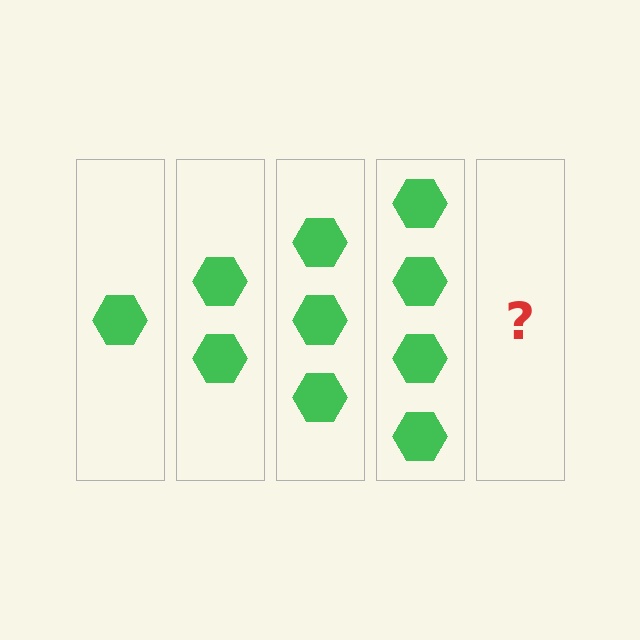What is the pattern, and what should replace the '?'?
The pattern is that each step adds one more hexagon. The '?' should be 5 hexagons.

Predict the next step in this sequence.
The next step is 5 hexagons.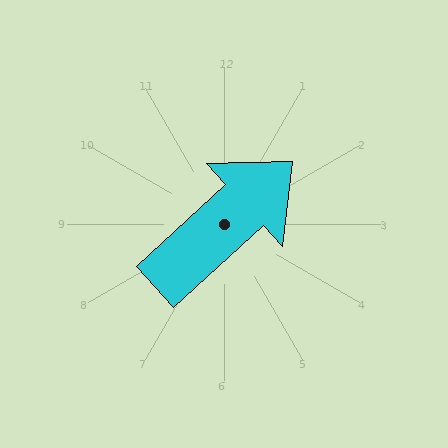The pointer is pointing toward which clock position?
Roughly 2 o'clock.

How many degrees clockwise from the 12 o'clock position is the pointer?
Approximately 48 degrees.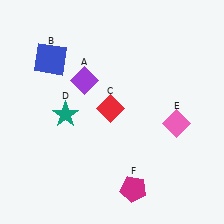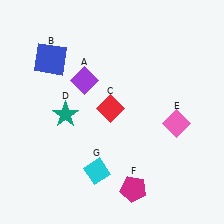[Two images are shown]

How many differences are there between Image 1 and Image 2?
There is 1 difference between the two images.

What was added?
A cyan diamond (G) was added in Image 2.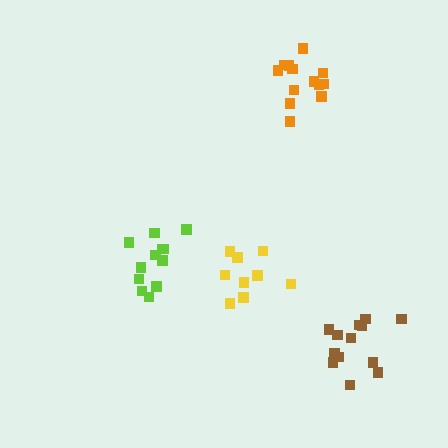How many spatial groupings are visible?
There are 4 spatial groupings.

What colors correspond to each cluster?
The clusters are colored: lime, orange, yellow, brown.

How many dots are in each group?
Group 1: 12 dots, Group 2: 13 dots, Group 3: 9 dots, Group 4: 13 dots (47 total).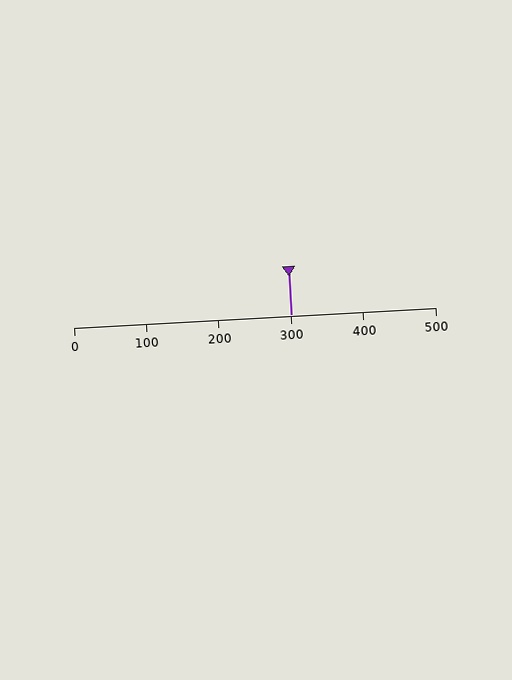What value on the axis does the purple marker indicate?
The marker indicates approximately 300.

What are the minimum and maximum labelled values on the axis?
The axis runs from 0 to 500.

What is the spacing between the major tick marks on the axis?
The major ticks are spaced 100 apart.